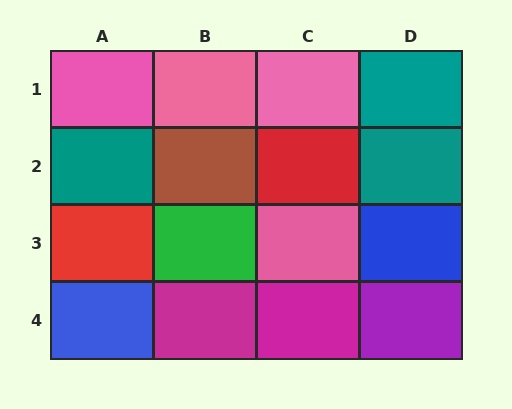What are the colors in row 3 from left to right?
Red, green, pink, blue.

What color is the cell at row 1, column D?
Teal.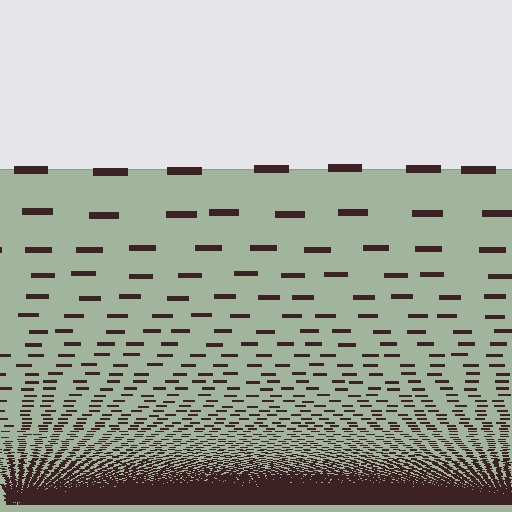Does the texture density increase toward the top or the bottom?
Density increases toward the bottom.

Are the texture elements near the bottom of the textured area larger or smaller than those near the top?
Smaller. The gradient is inverted — elements near the bottom are smaller and denser.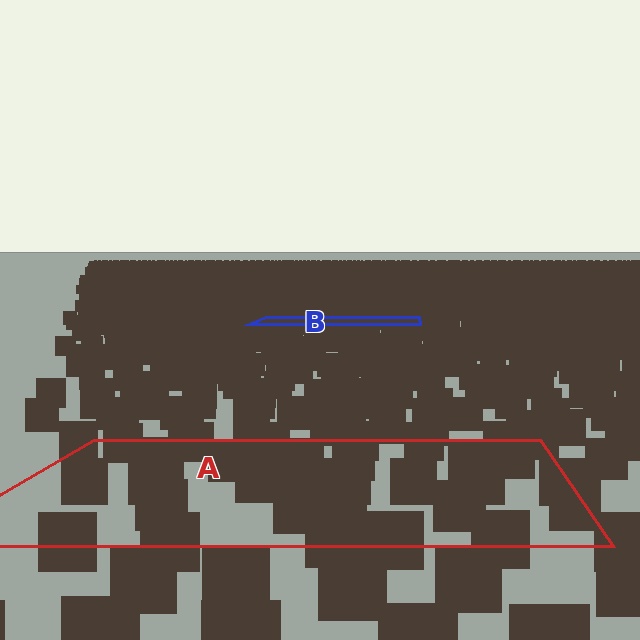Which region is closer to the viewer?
Region A is closer. The texture elements there are larger and more spread out.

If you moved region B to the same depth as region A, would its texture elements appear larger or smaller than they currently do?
They would appear larger. At a closer depth, the same texture elements are projected at a bigger on-screen size.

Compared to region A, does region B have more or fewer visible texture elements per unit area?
Region B has more texture elements per unit area — they are packed more densely because it is farther away.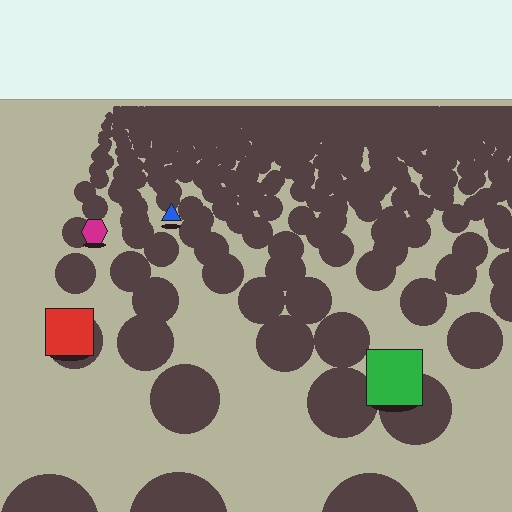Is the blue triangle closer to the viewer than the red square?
No. The red square is closer — you can tell from the texture gradient: the ground texture is coarser near it.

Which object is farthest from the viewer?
The blue triangle is farthest from the viewer. It appears smaller and the ground texture around it is denser.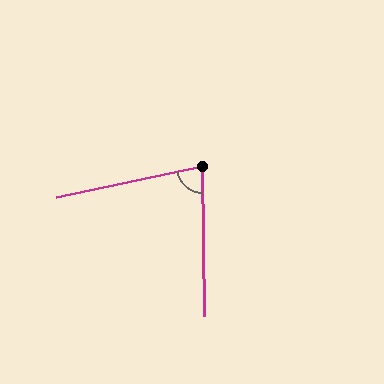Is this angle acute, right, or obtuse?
It is acute.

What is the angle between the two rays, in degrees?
Approximately 79 degrees.